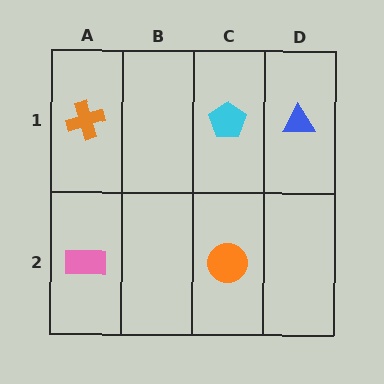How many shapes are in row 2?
2 shapes.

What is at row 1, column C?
A cyan pentagon.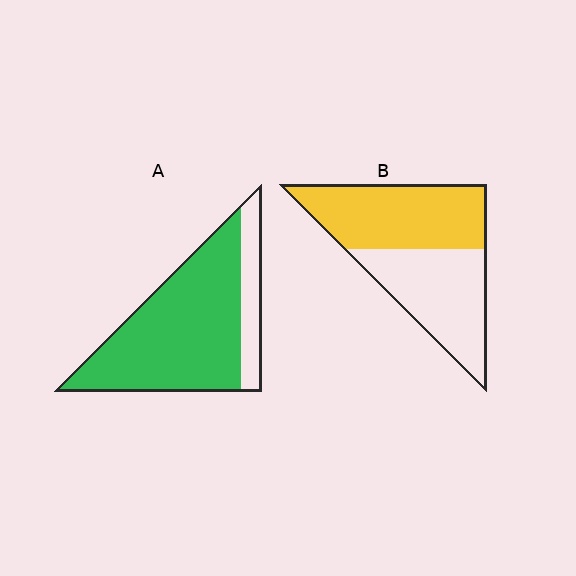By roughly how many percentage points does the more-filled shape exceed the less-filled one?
By roughly 30 percentage points (A over B).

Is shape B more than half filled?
Roughly half.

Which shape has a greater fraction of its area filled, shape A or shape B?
Shape A.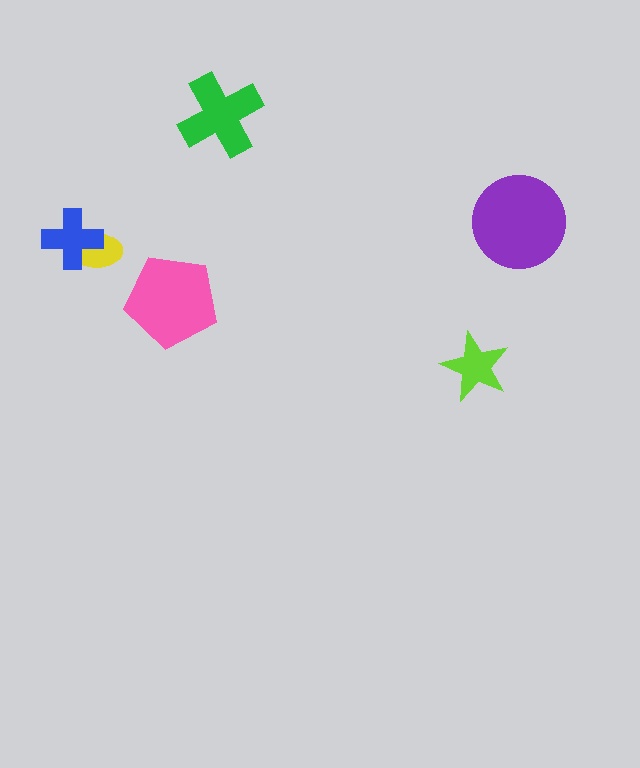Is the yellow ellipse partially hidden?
Yes, it is partially covered by another shape.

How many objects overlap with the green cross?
0 objects overlap with the green cross.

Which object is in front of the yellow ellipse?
The blue cross is in front of the yellow ellipse.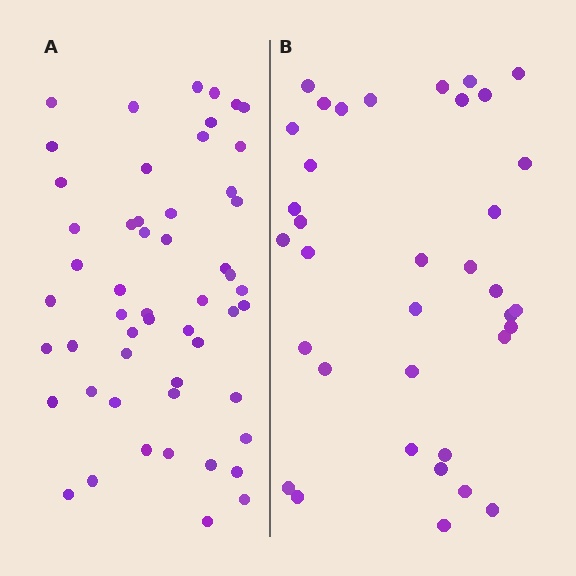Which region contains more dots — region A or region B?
Region A (the left region) has more dots.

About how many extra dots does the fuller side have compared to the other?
Region A has approximately 15 more dots than region B.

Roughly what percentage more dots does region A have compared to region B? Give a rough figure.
About 45% more.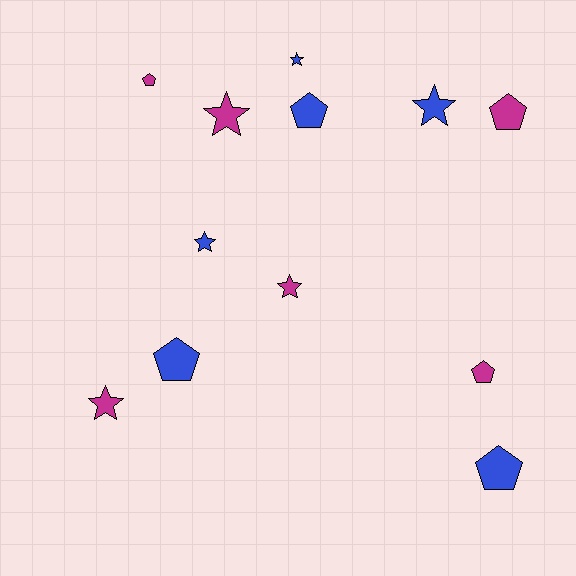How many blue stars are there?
There are 3 blue stars.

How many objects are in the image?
There are 12 objects.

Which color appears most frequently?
Blue, with 6 objects.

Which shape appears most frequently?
Star, with 6 objects.